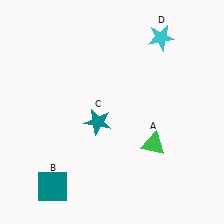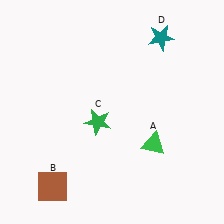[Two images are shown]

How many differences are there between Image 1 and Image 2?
There are 3 differences between the two images.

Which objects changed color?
B changed from teal to brown. C changed from teal to green. D changed from cyan to teal.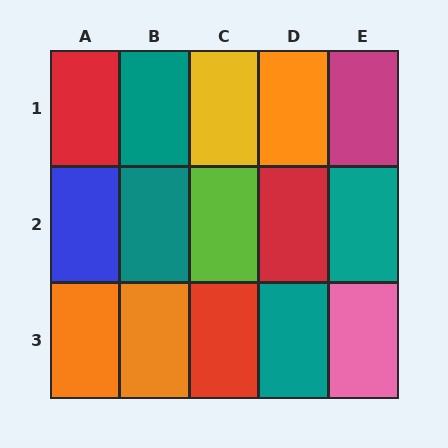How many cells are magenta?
1 cell is magenta.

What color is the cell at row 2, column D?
Red.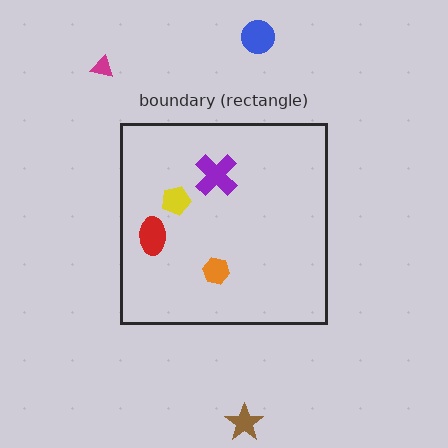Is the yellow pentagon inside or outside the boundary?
Inside.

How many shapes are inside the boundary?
4 inside, 3 outside.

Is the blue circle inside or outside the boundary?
Outside.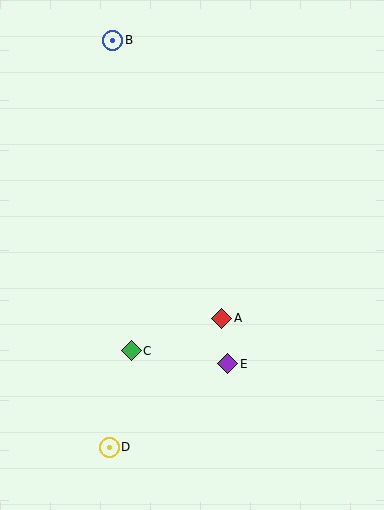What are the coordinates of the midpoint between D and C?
The midpoint between D and C is at (120, 399).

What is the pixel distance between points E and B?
The distance between E and B is 344 pixels.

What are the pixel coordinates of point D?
Point D is at (109, 447).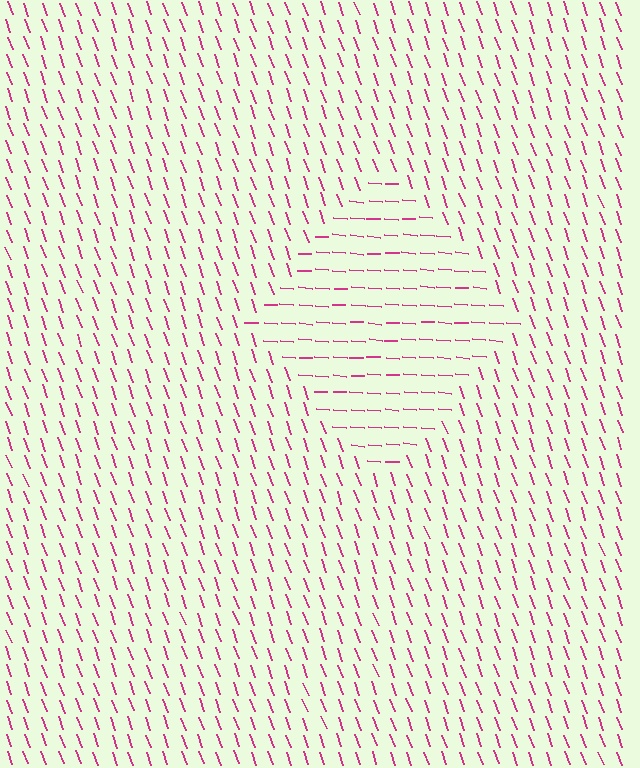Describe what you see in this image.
The image is filled with small magenta line segments. A diamond region in the image has lines oriented differently from the surrounding lines, creating a visible texture boundary.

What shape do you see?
I see a diamond.